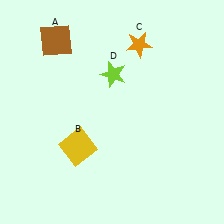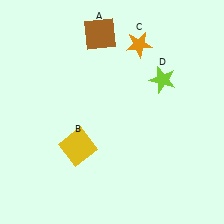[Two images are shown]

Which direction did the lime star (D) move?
The lime star (D) moved right.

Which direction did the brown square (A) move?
The brown square (A) moved right.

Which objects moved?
The objects that moved are: the brown square (A), the lime star (D).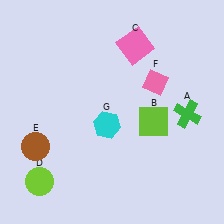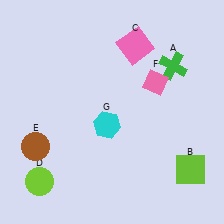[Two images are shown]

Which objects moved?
The objects that moved are: the green cross (A), the lime square (B).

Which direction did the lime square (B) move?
The lime square (B) moved down.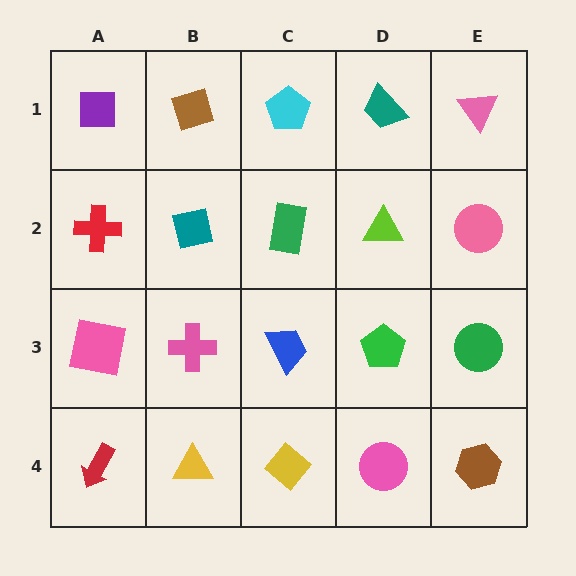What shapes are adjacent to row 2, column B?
A brown diamond (row 1, column B), a pink cross (row 3, column B), a red cross (row 2, column A), a green rectangle (row 2, column C).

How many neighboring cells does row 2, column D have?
4.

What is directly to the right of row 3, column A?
A pink cross.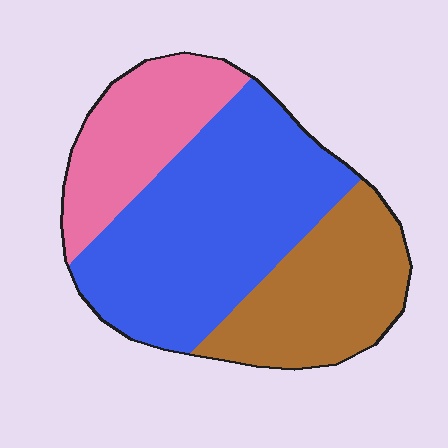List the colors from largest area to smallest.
From largest to smallest: blue, brown, pink.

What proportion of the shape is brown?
Brown covers around 30% of the shape.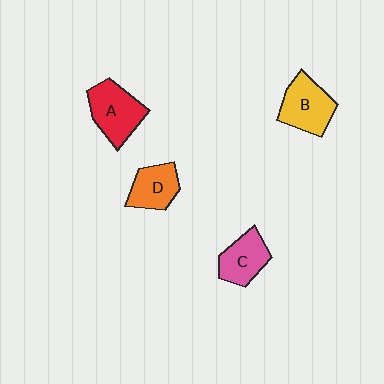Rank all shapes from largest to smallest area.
From largest to smallest: A (red), B (yellow), C (pink), D (orange).